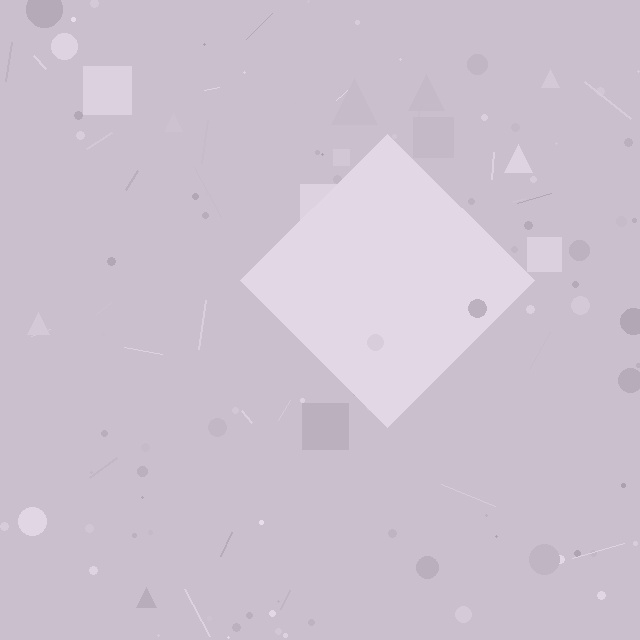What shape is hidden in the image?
A diamond is hidden in the image.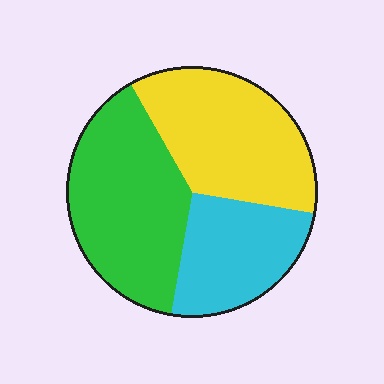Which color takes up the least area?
Cyan, at roughly 25%.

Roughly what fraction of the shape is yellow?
Yellow takes up between a quarter and a half of the shape.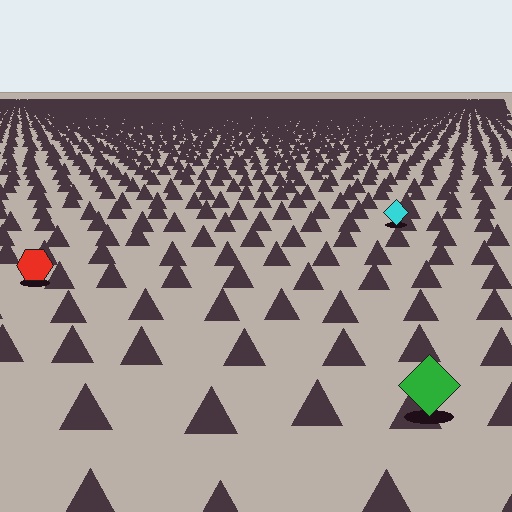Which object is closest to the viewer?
The green diamond is closest. The texture marks near it are larger and more spread out.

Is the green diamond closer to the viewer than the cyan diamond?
Yes. The green diamond is closer — you can tell from the texture gradient: the ground texture is coarser near it.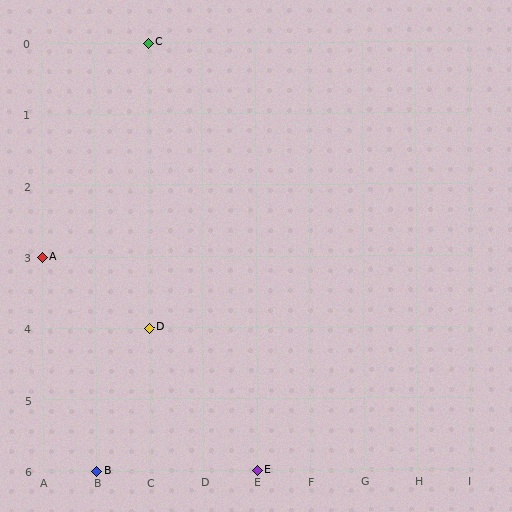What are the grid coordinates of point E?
Point E is at grid coordinates (E, 6).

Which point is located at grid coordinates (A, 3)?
Point A is at (A, 3).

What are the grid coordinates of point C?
Point C is at grid coordinates (C, 0).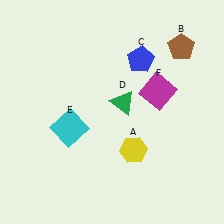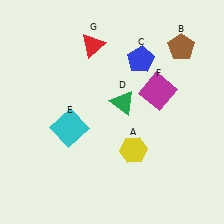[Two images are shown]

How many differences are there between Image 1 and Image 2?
There is 1 difference between the two images.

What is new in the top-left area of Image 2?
A red triangle (G) was added in the top-left area of Image 2.